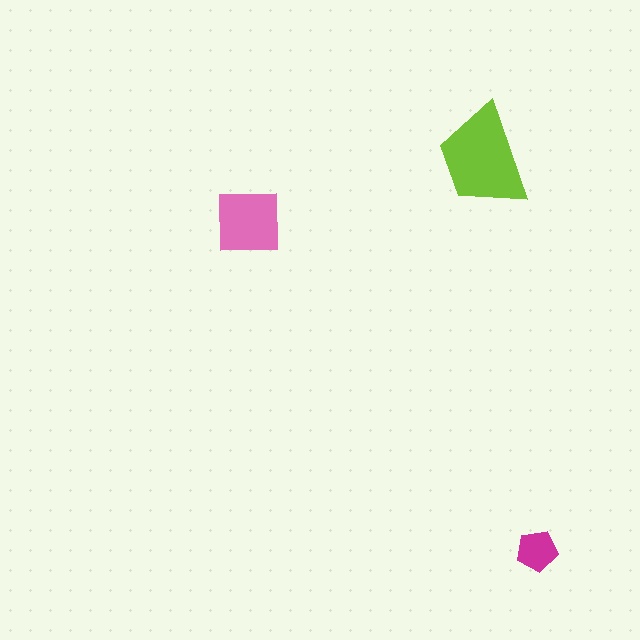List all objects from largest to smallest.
The lime trapezoid, the pink square, the magenta pentagon.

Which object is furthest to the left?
The pink square is leftmost.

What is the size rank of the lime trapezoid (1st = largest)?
1st.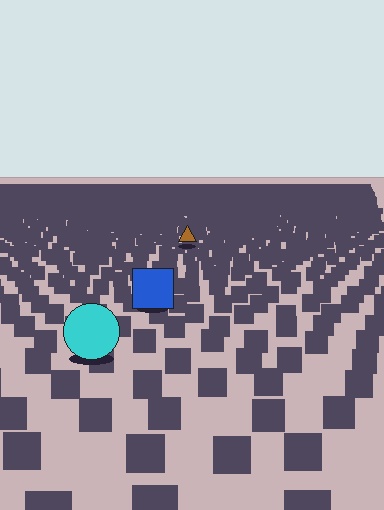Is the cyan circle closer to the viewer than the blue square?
Yes. The cyan circle is closer — you can tell from the texture gradient: the ground texture is coarser near it.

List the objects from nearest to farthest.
From nearest to farthest: the cyan circle, the blue square, the brown triangle.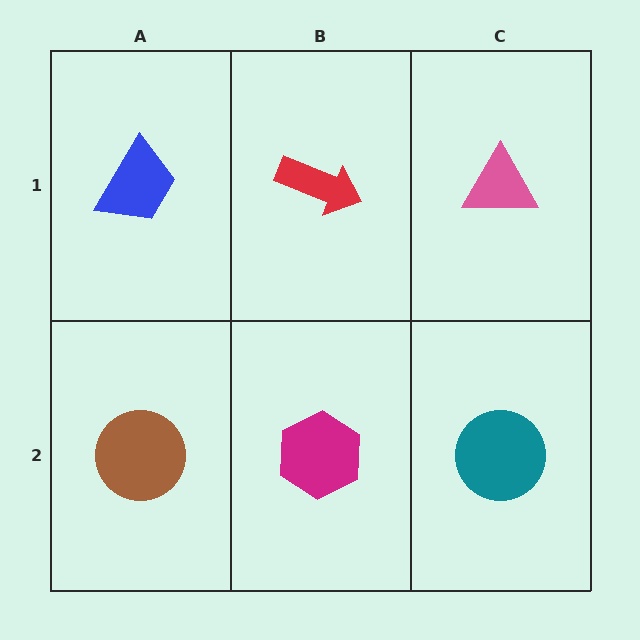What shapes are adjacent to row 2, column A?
A blue trapezoid (row 1, column A), a magenta hexagon (row 2, column B).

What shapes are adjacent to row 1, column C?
A teal circle (row 2, column C), a red arrow (row 1, column B).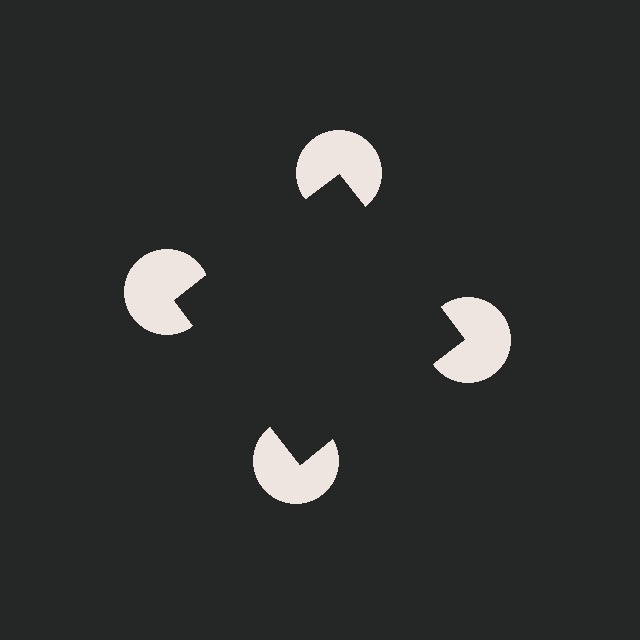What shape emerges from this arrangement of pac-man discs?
An illusory square — its edges are inferred from the aligned wedge cuts in the pac-man discs, not physically drawn.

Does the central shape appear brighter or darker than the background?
It typically appears slightly darker than the background, even though no actual brightness change is drawn.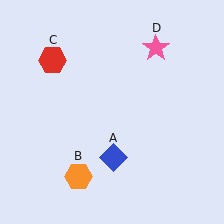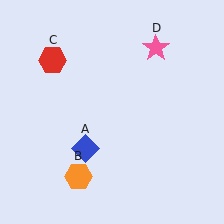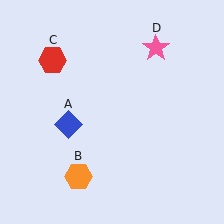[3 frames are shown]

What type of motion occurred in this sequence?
The blue diamond (object A) rotated clockwise around the center of the scene.